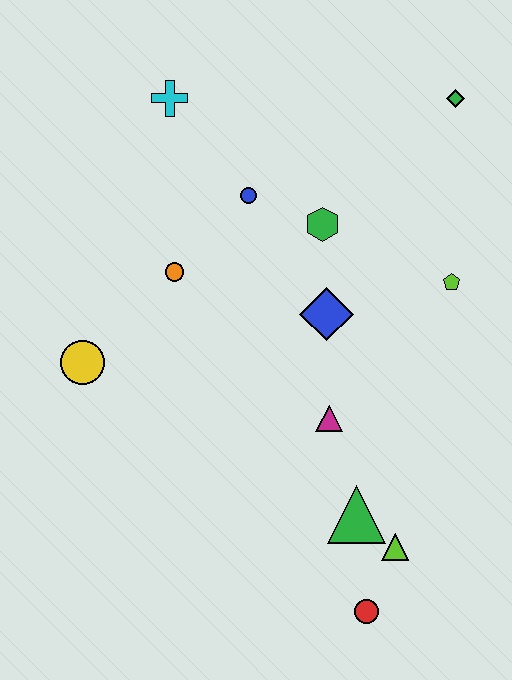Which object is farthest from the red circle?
The cyan cross is farthest from the red circle.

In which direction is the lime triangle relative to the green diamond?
The lime triangle is below the green diamond.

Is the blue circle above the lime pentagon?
Yes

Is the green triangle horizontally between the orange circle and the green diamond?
Yes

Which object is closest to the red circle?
The lime triangle is closest to the red circle.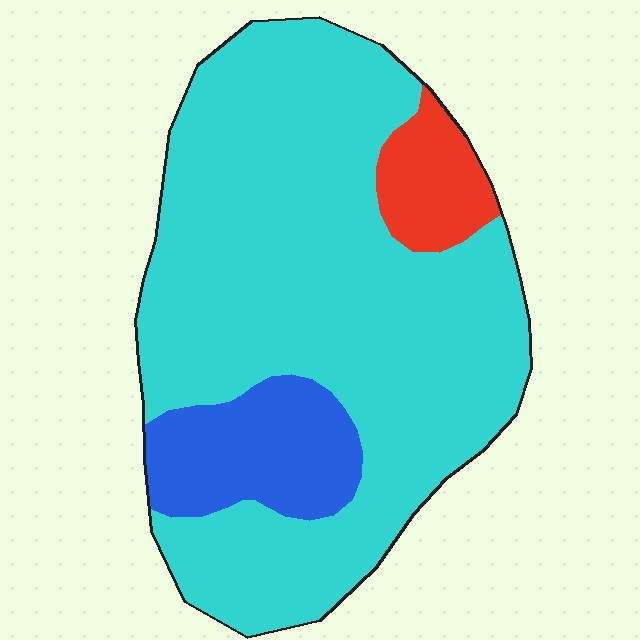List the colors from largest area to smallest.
From largest to smallest: cyan, blue, red.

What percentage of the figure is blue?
Blue takes up about one eighth (1/8) of the figure.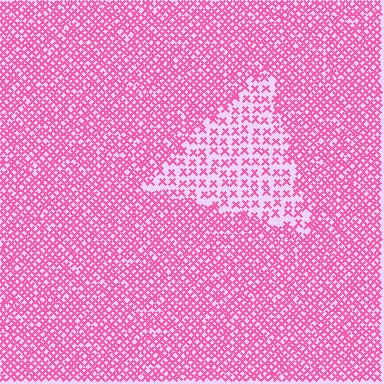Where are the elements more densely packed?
The elements are more densely packed outside the triangle boundary.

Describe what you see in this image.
The image contains small pink elements arranged at two different densities. A triangle-shaped region is visible where the elements are less densely packed than the surrounding area.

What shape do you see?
I see a triangle.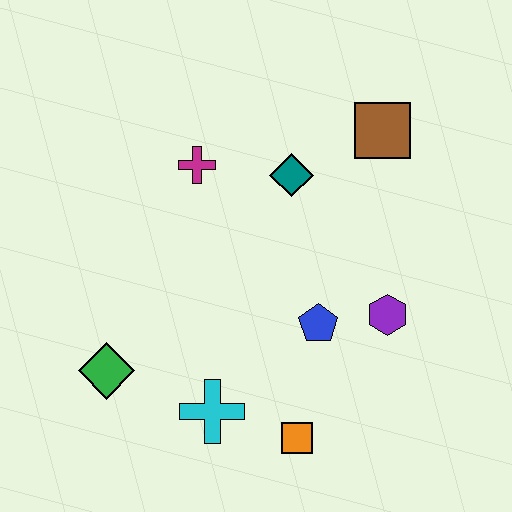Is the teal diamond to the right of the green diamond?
Yes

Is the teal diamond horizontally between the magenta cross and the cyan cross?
No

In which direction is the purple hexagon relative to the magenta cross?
The purple hexagon is to the right of the magenta cross.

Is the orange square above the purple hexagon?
No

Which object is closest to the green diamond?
The cyan cross is closest to the green diamond.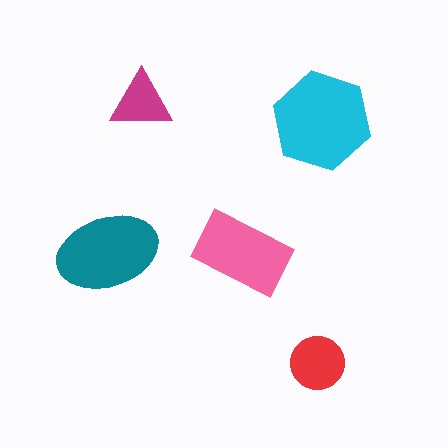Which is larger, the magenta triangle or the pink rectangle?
The pink rectangle.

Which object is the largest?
The cyan hexagon.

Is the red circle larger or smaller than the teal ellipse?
Smaller.